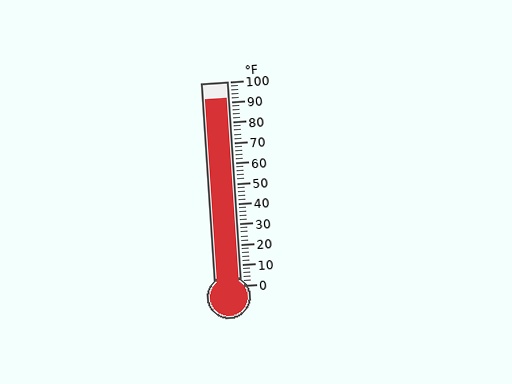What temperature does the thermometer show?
The thermometer shows approximately 92°F.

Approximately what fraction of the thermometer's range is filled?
The thermometer is filled to approximately 90% of its range.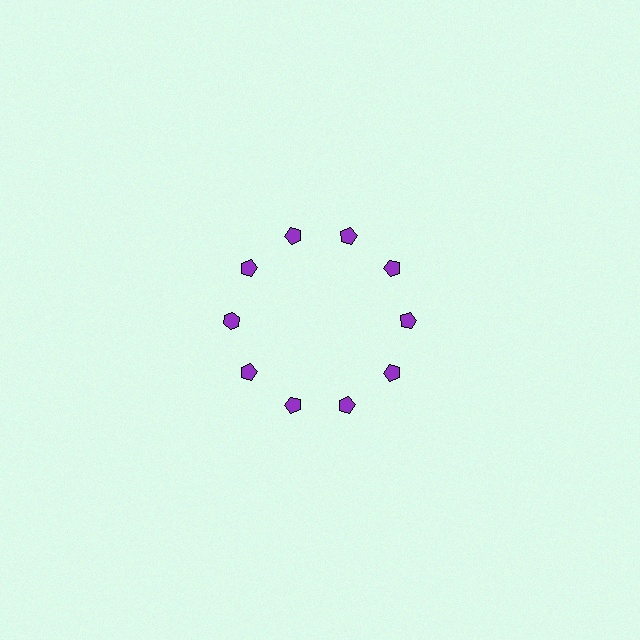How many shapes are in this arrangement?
There are 10 shapes arranged in a ring pattern.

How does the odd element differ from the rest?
It has a different shape: hexagon instead of pentagon.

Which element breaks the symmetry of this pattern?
The purple hexagon at roughly the 9 o'clock position breaks the symmetry. All other shapes are purple pentagons.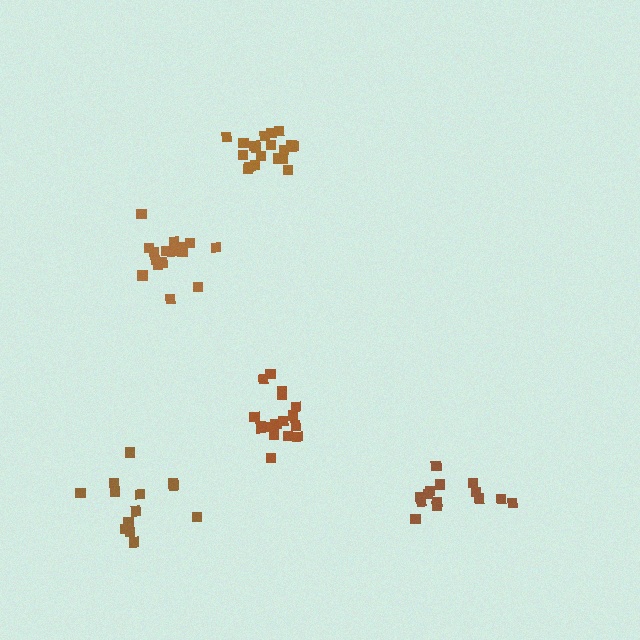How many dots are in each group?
Group 1: 17 dots, Group 2: 16 dots, Group 3: 19 dots, Group 4: 14 dots, Group 5: 13 dots (79 total).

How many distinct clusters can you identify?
There are 5 distinct clusters.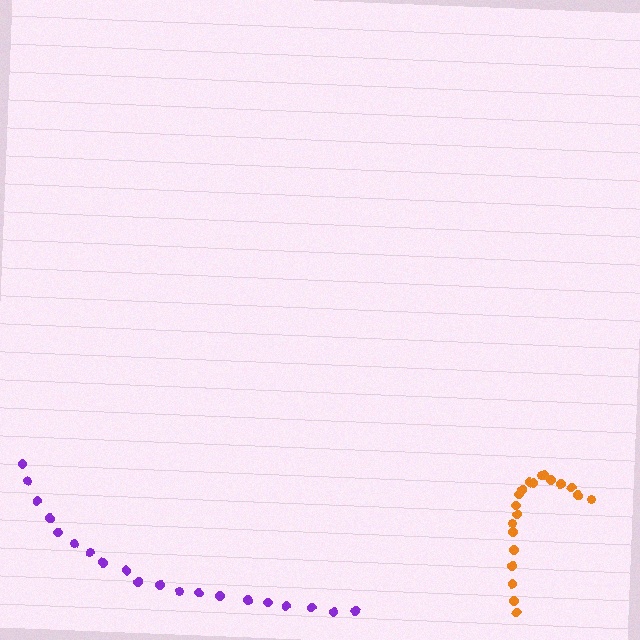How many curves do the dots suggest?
There are 2 distinct paths.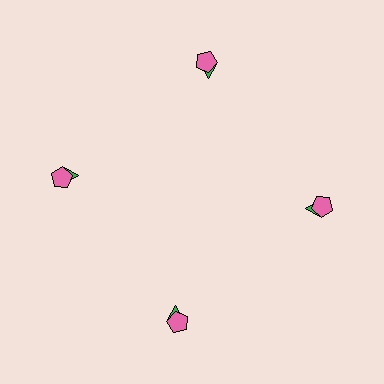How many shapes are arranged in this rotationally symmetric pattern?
There are 8 shapes, arranged in 4 groups of 2.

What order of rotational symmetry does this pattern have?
This pattern has 4-fold rotational symmetry.